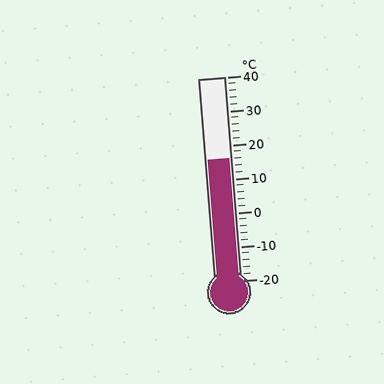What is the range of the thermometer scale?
The thermometer scale ranges from -20°C to 40°C.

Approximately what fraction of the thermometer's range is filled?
The thermometer is filled to approximately 60% of its range.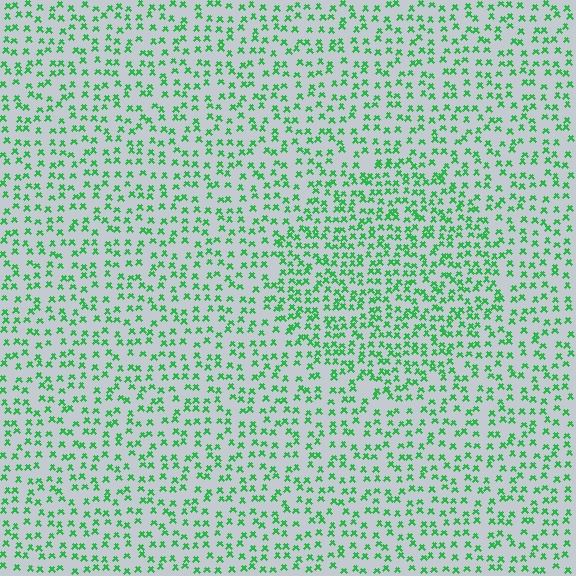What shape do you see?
I see a circle.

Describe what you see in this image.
The image contains small green elements arranged at two different densities. A circle-shaped region is visible where the elements are more densely packed than the surrounding area.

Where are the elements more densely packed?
The elements are more densely packed inside the circle boundary.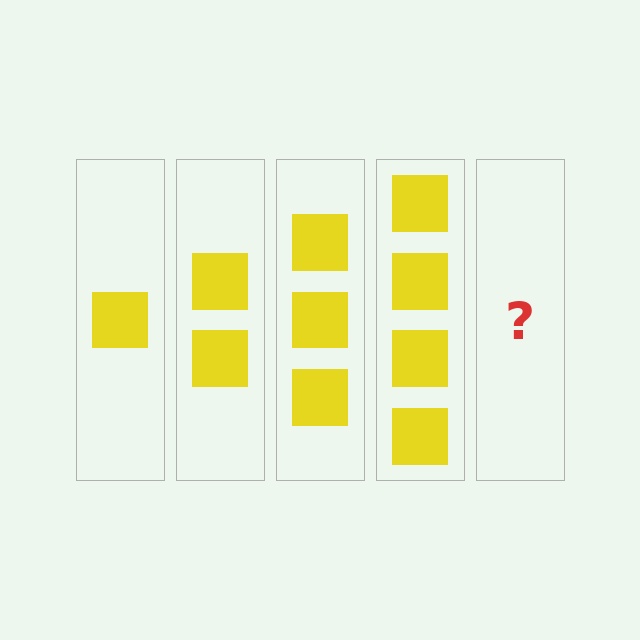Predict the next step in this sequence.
The next step is 5 squares.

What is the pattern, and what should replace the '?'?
The pattern is that each step adds one more square. The '?' should be 5 squares.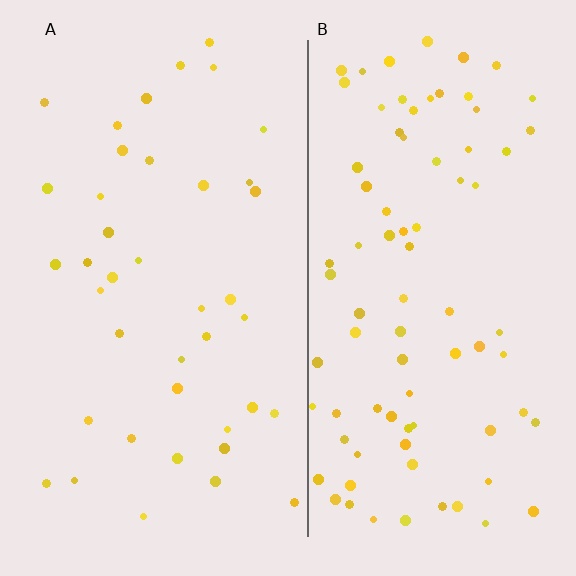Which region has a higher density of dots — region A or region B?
B (the right).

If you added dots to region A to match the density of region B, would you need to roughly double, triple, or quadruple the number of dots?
Approximately double.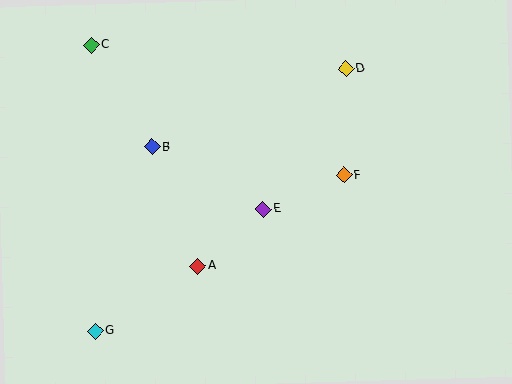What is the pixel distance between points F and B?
The distance between F and B is 194 pixels.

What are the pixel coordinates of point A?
Point A is at (198, 266).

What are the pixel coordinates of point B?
Point B is at (152, 147).